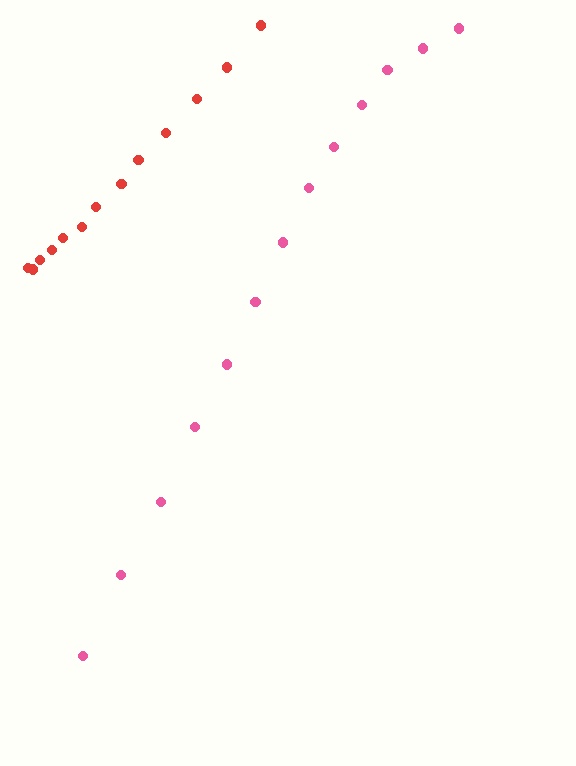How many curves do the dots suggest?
There are 2 distinct paths.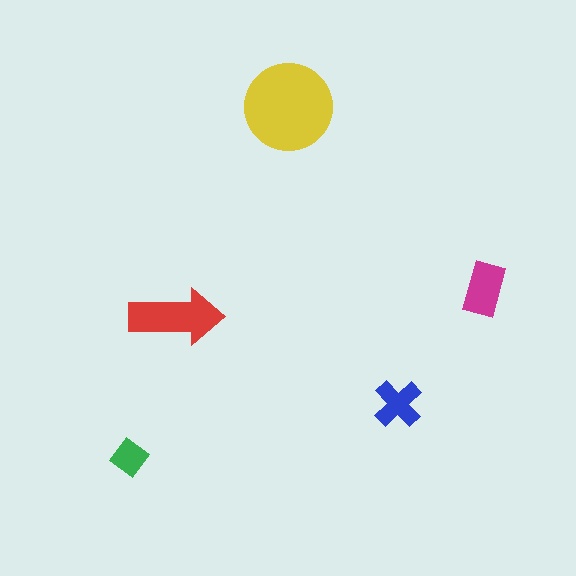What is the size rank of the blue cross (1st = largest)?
4th.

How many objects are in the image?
There are 5 objects in the image.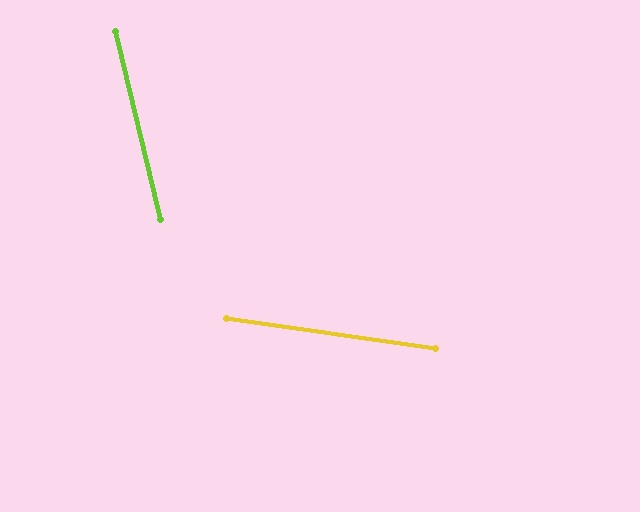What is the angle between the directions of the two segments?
Approximately 68 degrees.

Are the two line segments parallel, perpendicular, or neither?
Neither parallel nor perpendicular — they differ by about 68°.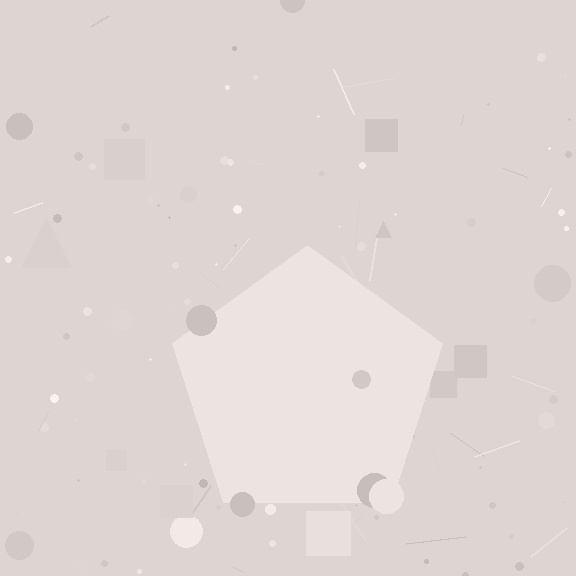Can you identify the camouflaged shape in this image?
The camouflaged shape is a pentagon.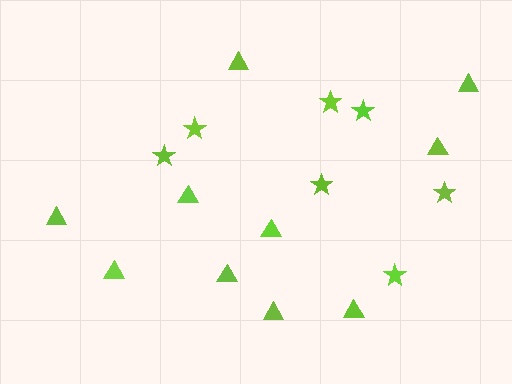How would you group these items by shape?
There are 2 groups: one group of stars (7) and one group of triangles (10).